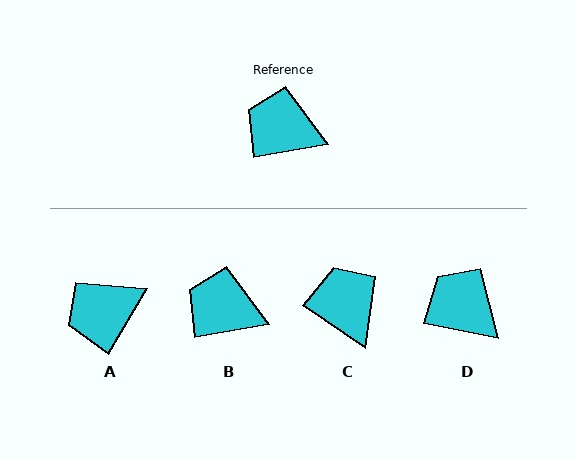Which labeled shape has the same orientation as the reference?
B.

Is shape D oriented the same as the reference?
No, it is off by about 22 degrees.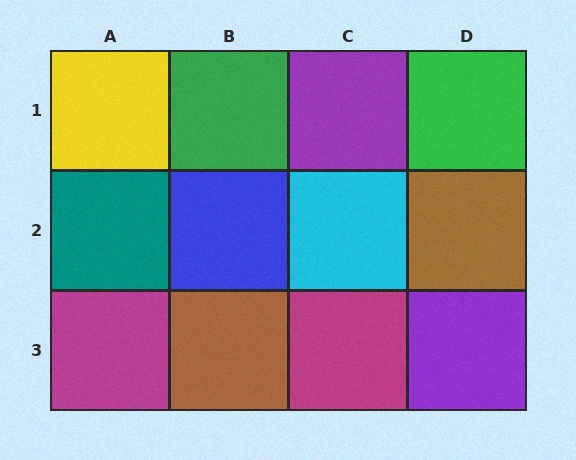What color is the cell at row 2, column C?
Cyan.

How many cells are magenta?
2 cells are magenta.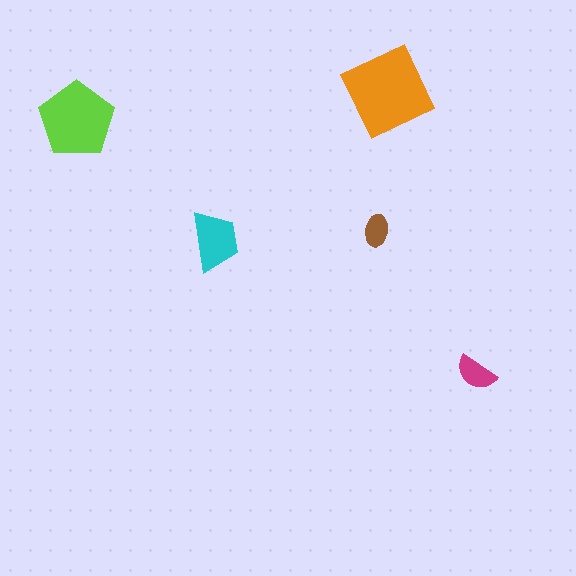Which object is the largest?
The orange diamond.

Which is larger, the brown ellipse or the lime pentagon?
The lime pentagon.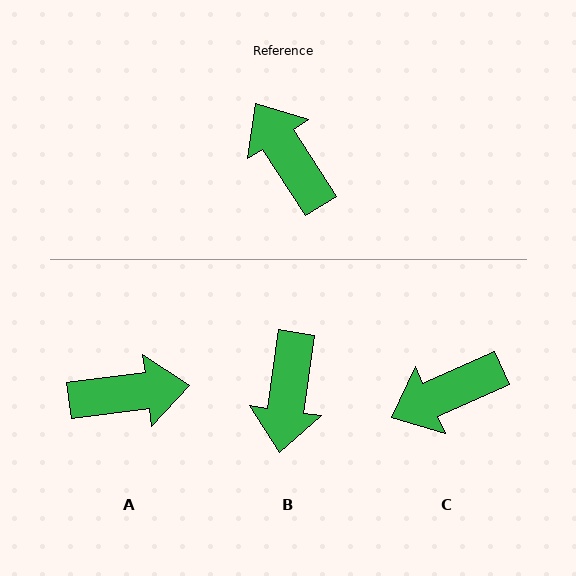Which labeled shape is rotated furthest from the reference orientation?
B, about 140 degrees away.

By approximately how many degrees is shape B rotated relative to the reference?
Approximately 140 degrees counter-clockwise.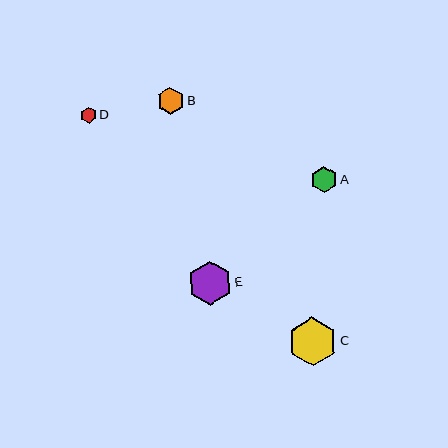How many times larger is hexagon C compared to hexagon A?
Hexagon C is approximately 1.9 times the size of hexagon A.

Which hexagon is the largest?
Hexagon C is the largest with a size of approximately 48 pixels.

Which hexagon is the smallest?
Hexagon D is the smallest with a size of approximately 16 pixels.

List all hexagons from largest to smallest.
From largest to smallest: C, E, B, A, D.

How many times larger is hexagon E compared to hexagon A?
Hexagon E is approximately 1.7 times the size of hexagon A.